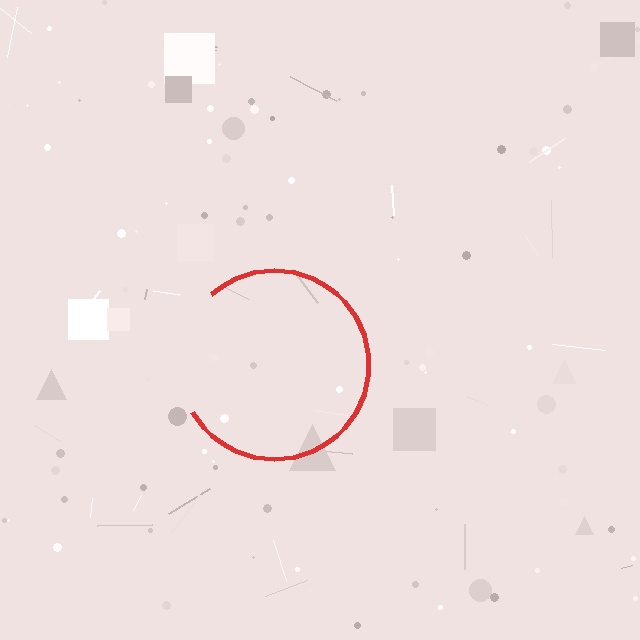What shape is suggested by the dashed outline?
The dashed outline suggests a circle.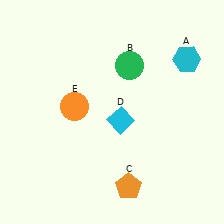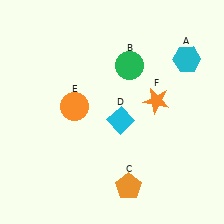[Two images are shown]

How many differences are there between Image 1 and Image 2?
There is 1 difference between the two images.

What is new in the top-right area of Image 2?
An orange star (F) was added in the top-right area of Image 2.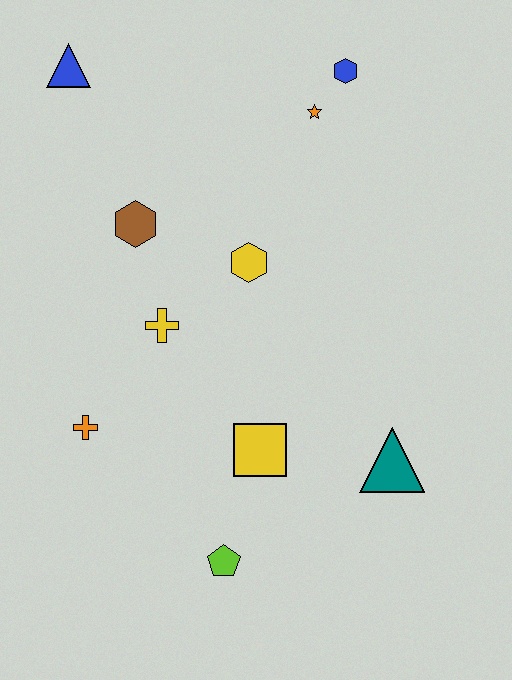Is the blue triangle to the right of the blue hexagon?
No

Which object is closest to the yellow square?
The lime pentagon is closest to the yellow square.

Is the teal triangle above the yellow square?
No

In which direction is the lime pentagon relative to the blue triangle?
The lime pentagon is below the blue triangle.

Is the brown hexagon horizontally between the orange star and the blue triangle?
Yes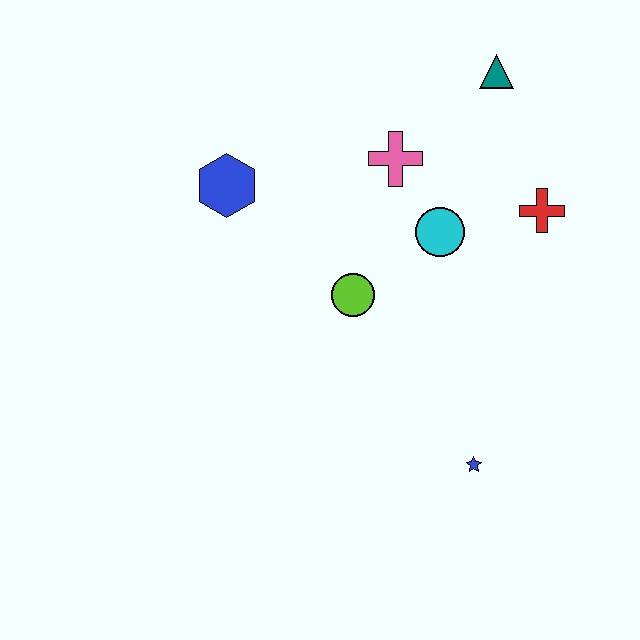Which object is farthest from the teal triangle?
The blue star is farthest from the teal triangle.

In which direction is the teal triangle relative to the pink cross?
The teal triangle is to the right of the pink cross.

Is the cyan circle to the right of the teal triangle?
No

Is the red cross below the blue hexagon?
Yes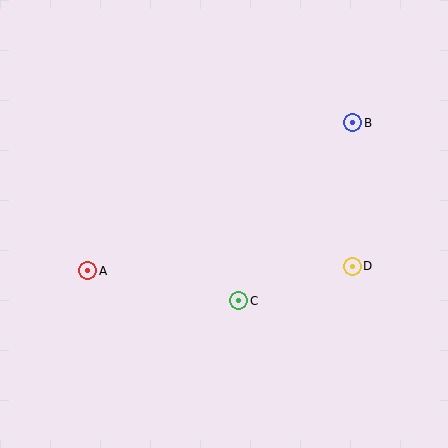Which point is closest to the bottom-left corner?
Point A is closest to the bottom-left corner.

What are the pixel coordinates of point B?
Point B is at (353, 123).